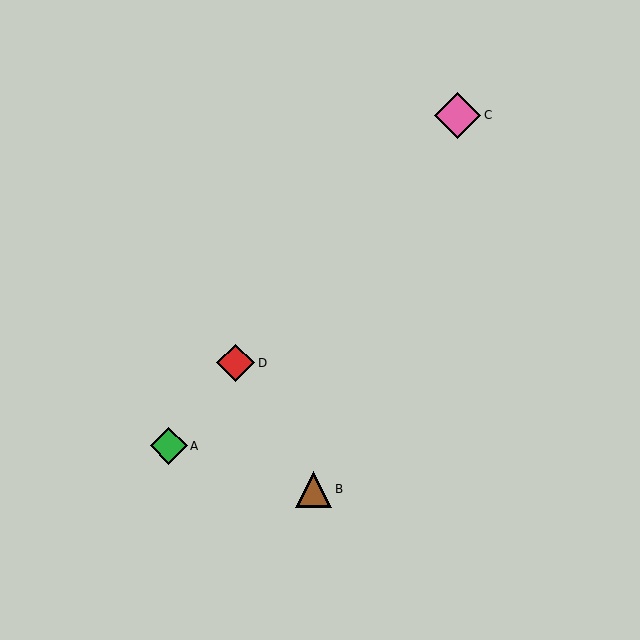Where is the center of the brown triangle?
The center of the brown triangle is at (314, 489).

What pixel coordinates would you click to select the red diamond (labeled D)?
Click at (236, 363) to select the red diamond D.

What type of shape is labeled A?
Shape A is a green diamond.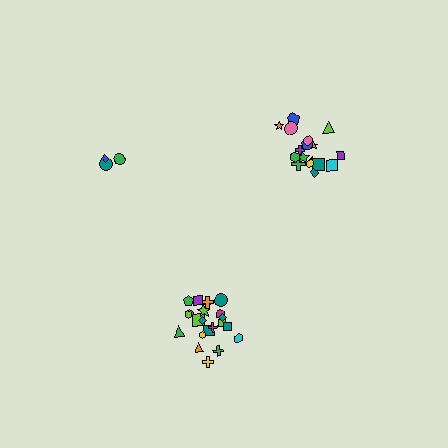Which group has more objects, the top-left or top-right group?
The top-right group.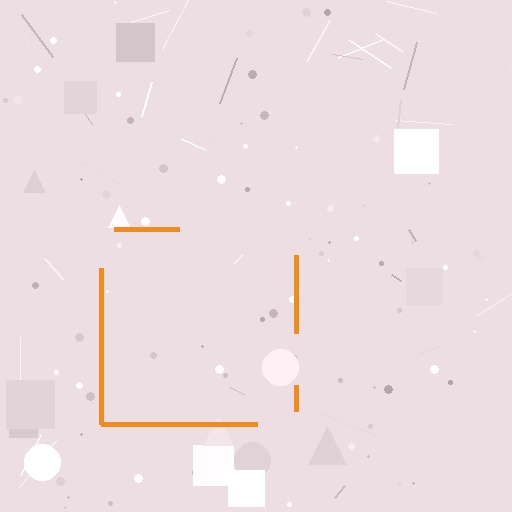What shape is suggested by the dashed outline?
The dashed outline suggests a square.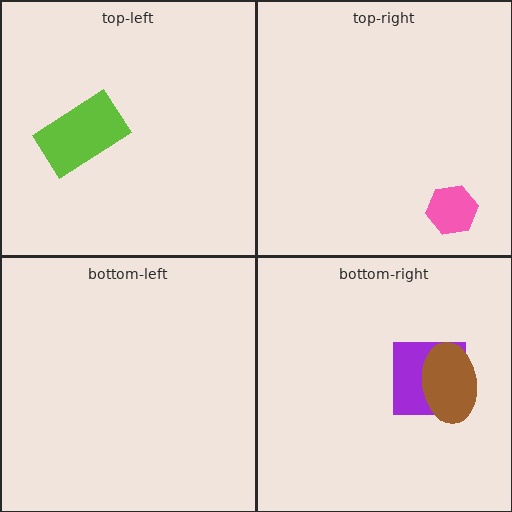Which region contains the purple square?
The bottom-right region.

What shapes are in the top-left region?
The lime rectangle.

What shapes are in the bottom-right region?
The purple square, the brown ellipse.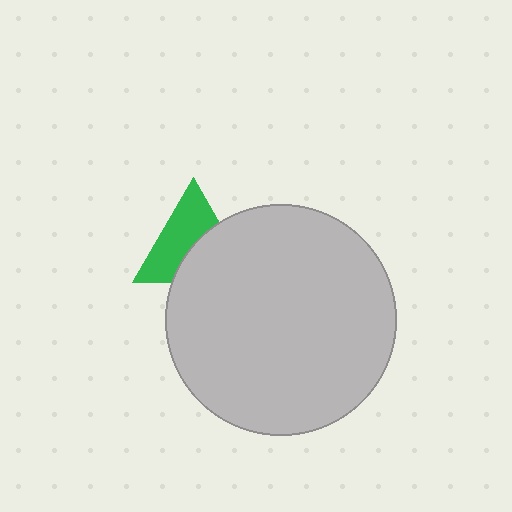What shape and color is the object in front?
The object in front is a light gray circle.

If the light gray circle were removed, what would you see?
You would see the complete green triangle.